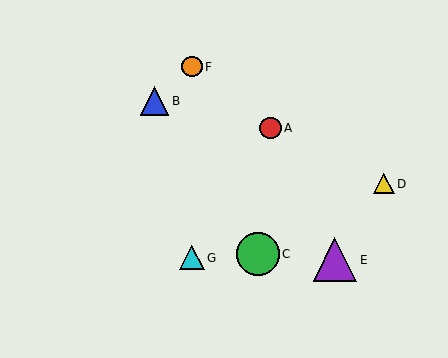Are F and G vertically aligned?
Yes, both are at x≈192.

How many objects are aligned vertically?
2 objects (F, G) are aligned vertically.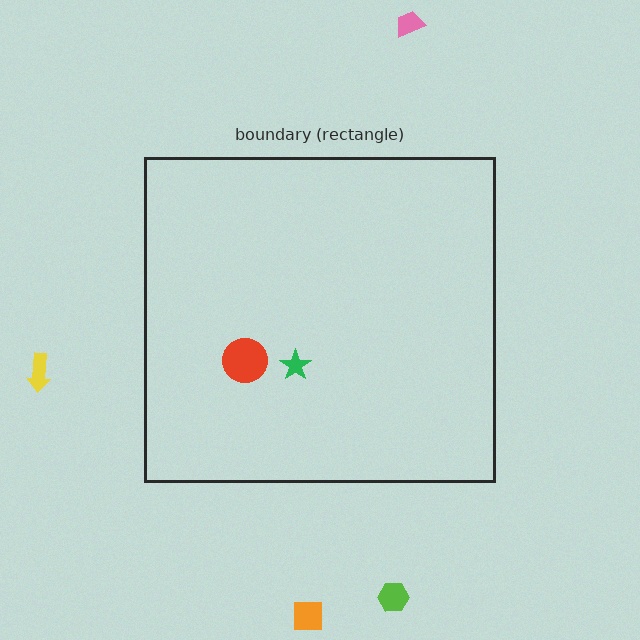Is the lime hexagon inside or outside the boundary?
Outside.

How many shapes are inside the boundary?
2 inside, 4 outside.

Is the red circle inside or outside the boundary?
Inside.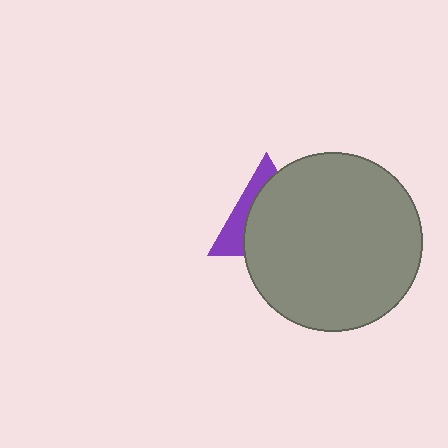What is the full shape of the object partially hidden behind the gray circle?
The partially hidden object is a purple triangle.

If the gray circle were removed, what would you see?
You would see the complete purple triangle.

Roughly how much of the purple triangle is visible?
A small part of it is visible (roughly 32%).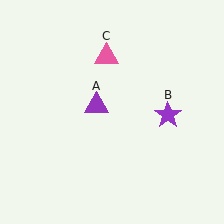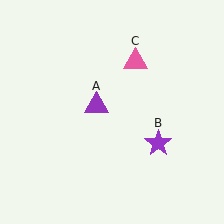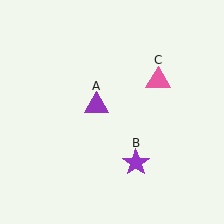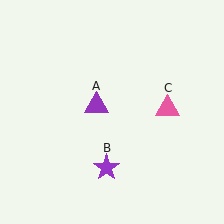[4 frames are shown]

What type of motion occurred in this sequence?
The purple star (object B), pink triangle (object C) rotated clockwise around the center of the scene.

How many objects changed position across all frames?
2 objects changed position: purple star (object B), pink triangle (object C).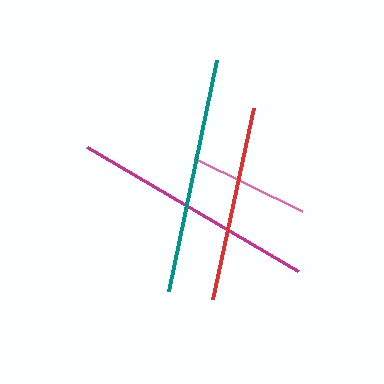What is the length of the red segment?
The red segment is approximately 195 pixels long.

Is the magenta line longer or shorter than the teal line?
The magenta line is longer than the teal line.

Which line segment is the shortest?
The pink line is the shortest at approximately 121 pixels.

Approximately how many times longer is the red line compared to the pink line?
The red line is approximately 1.6 times the length of the pink line.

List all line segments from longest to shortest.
From longest to shortest: magenta, teal, red, pink.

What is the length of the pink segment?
The pink segment is approximately 121 pixels long.